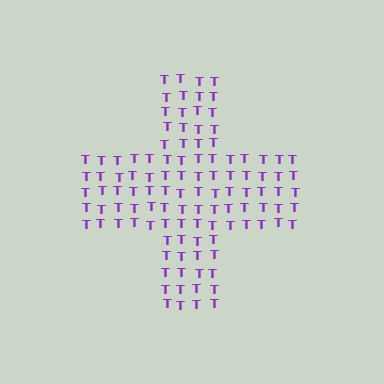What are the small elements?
The small elements are letter T's.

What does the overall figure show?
The overall figure shows a cross.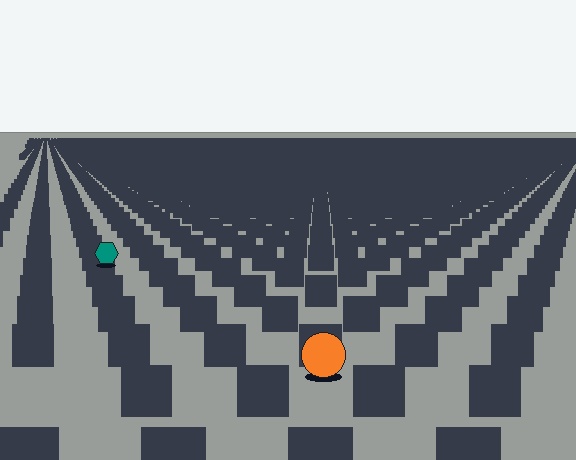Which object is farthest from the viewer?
The teal hexagon is farthest from the viewer. It appears smaller and the ground texture around it is denser.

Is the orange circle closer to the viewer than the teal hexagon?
Yes. The orange circle is closer — you can tell from the texture gradient: the ground texture is coarser near it.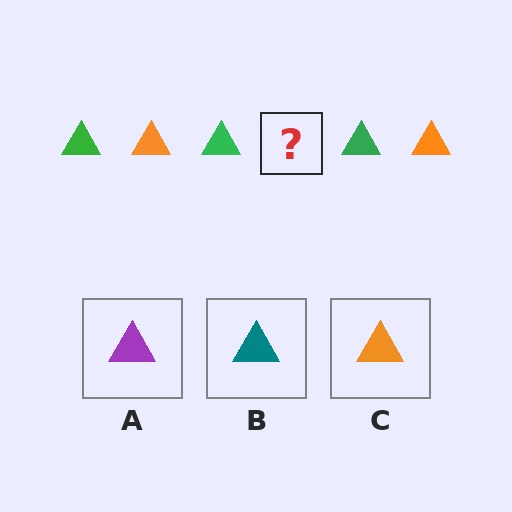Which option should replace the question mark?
Option C.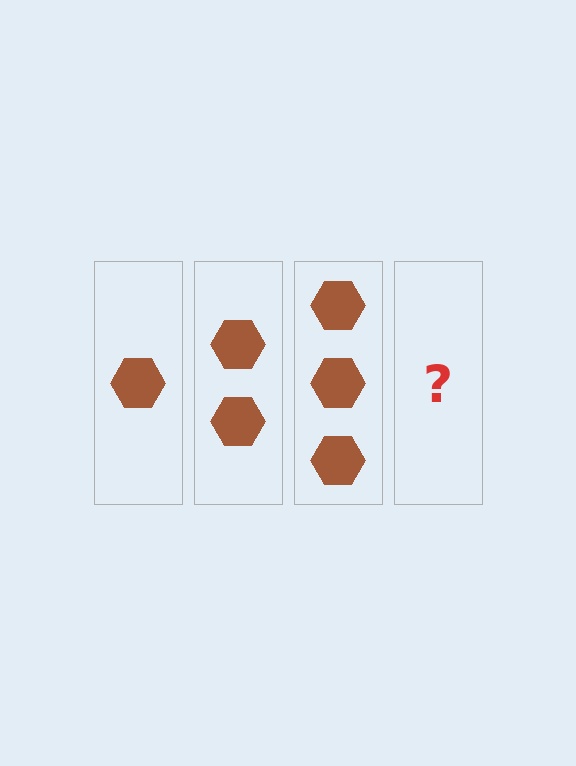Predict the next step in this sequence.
The next step is 4 hexagons.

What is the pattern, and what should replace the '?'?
The pattern is that each step adds one more hexagon. The '?' should be 4 hexagons.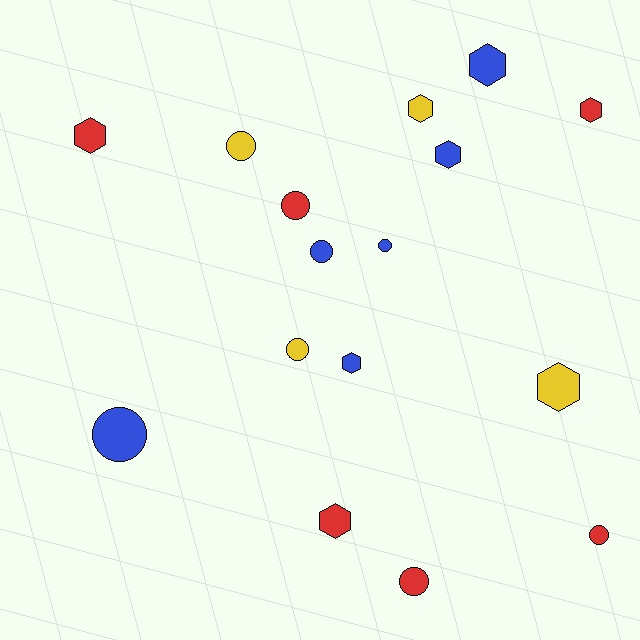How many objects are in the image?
There are 16 objects.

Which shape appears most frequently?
Circle, with 8 objects.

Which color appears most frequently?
Red, with 6 objects.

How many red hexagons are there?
There are 3 red hexagons.